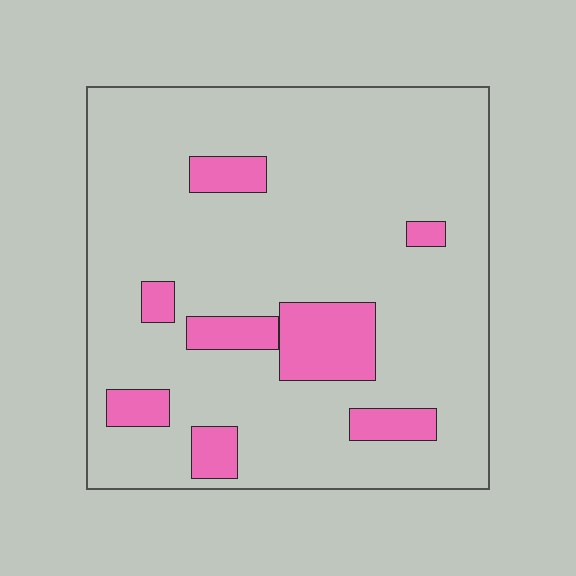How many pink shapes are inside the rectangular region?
8.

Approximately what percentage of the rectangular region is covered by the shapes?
Approximately 15%.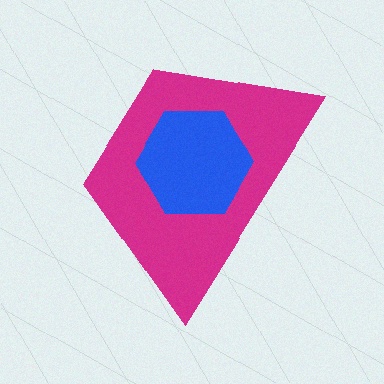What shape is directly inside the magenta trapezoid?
The blue hexagon.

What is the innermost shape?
The blue hexagon.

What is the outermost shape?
The magenta trapezoid.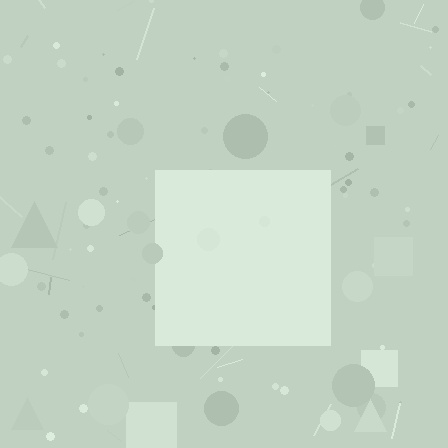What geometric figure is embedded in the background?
A square is embedded in the background.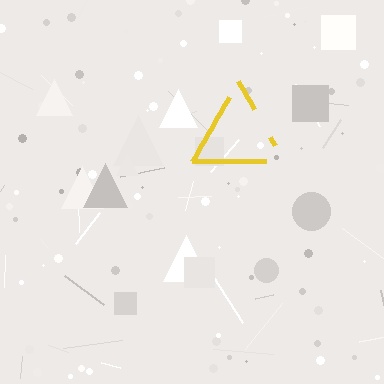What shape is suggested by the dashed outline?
The dashed outline suggests a triangle.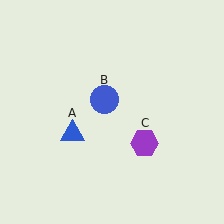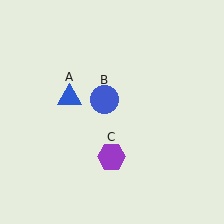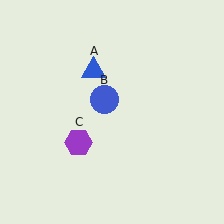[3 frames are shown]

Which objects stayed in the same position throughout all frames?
Blue circle (object B) remained stationary.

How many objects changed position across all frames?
2 objects changed position: blue triangle (object A), purple hexagon (object C).